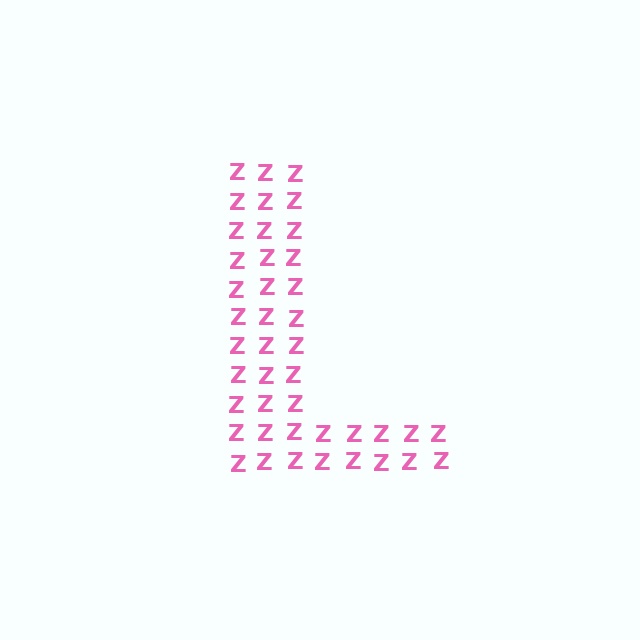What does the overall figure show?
The overall figure shows the letter L.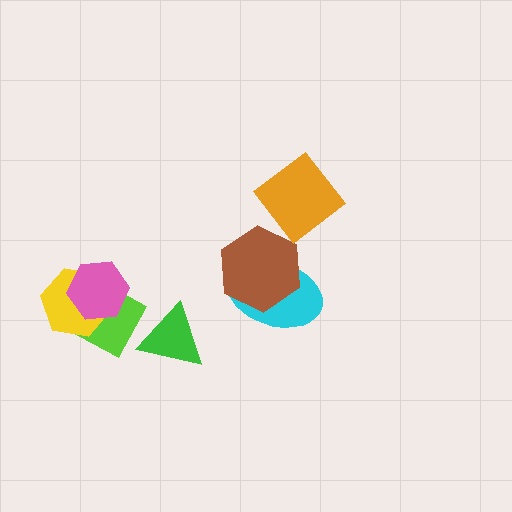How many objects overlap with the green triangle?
1 object overlaps with the green triangle.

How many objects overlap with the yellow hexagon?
2 objects overlap with the yellow hexagon.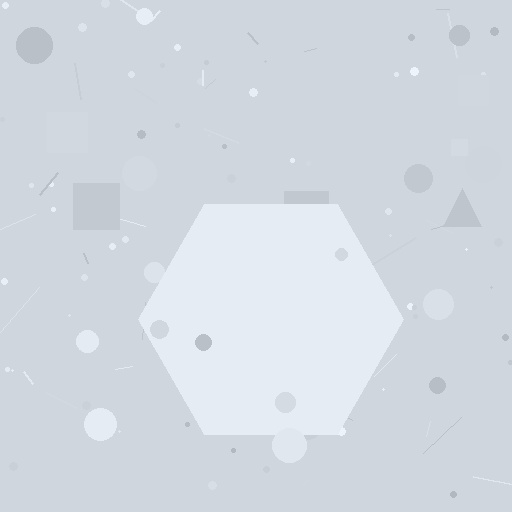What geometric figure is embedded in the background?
A hexagon is embedded in the background.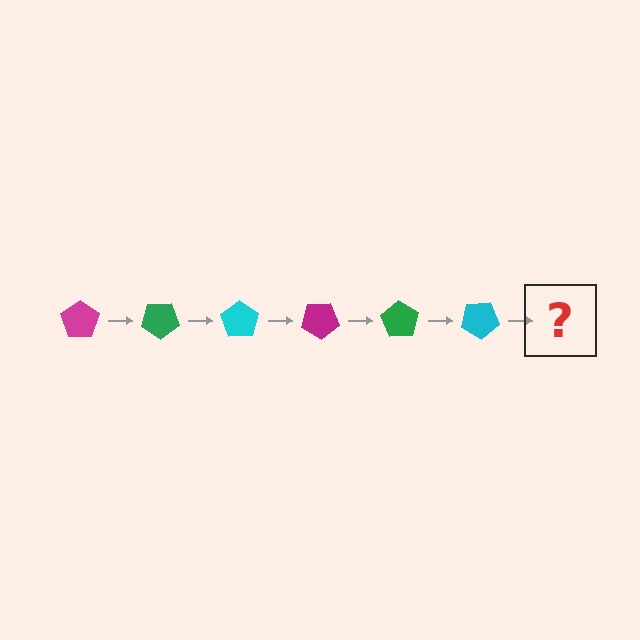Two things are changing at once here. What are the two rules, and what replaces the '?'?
The two rules are that it rotates 35 degrees each step and the color cycles through magenta, green, and cyan. The '?' should be a magenta pentagon, rotated 210 degrees from the start.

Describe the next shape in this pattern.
It should be a magenta pentagon, rotated 210 degrees from the start.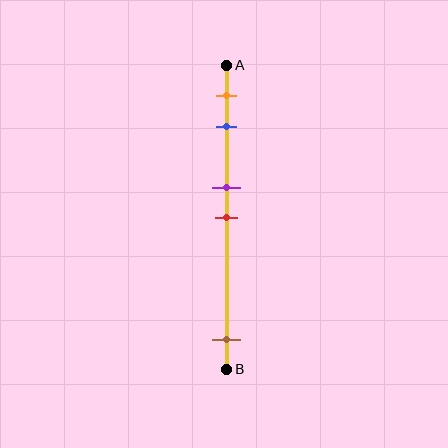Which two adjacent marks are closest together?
The purple and red marks are the closest adjacent pair.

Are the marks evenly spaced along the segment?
No, the marks are not evenly spaced.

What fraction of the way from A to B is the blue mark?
The blue mark is approximately 20% (0.2) of the way from A to B.